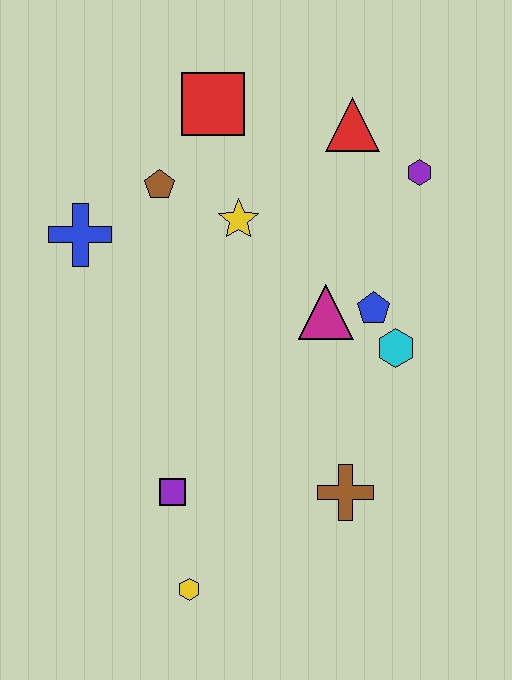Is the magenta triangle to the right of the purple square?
Yes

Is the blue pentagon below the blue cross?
Yes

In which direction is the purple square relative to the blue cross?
The purple square is below the blue cross.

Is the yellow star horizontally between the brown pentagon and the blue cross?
No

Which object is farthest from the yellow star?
The yellow hexagon is farthest from the yellow star.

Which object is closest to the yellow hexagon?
The purple square is closest to the yellow hexagon.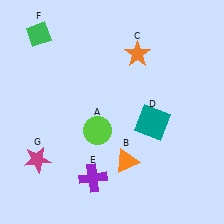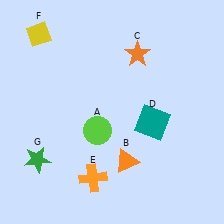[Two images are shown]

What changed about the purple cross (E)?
In Image 1, E is purple. In Image 2, it changed to orange.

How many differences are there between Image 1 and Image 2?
There are 3 differences between the two images.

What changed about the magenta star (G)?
In Image 1, G is magenta. In Image 2, it changed to green.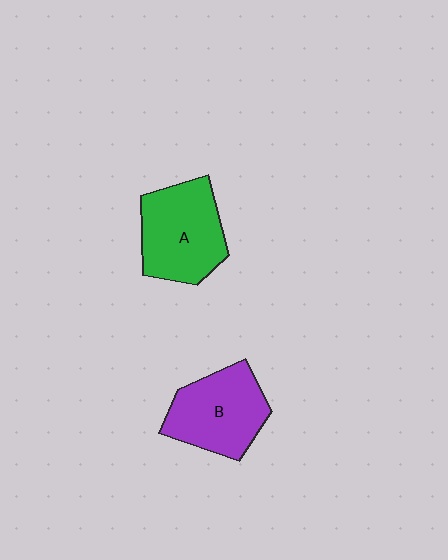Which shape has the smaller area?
Shape B (purple).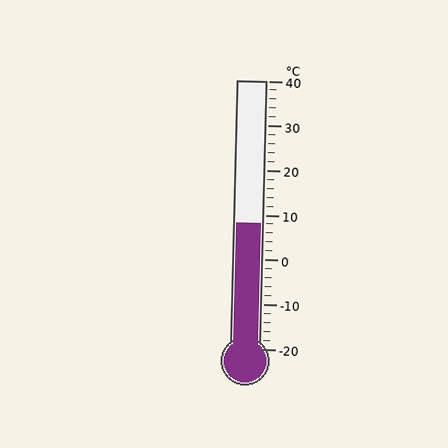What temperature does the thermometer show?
The thermometer shows approximately 8°C.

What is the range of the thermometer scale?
The thermometer scale ranges from -20°C to 40°C.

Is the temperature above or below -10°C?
The temperature is above -10°C.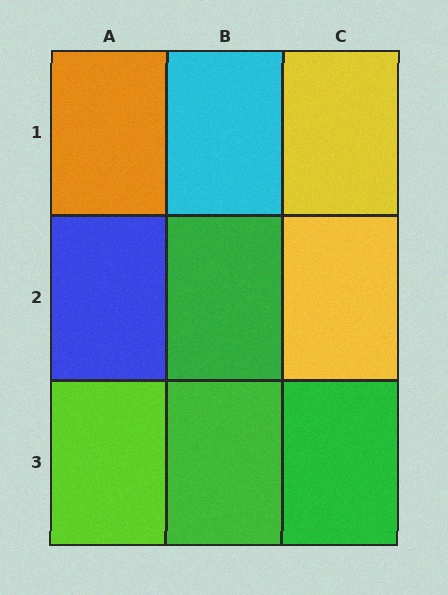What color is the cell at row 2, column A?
Blue.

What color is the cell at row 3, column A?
Lime.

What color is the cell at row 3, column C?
Green.